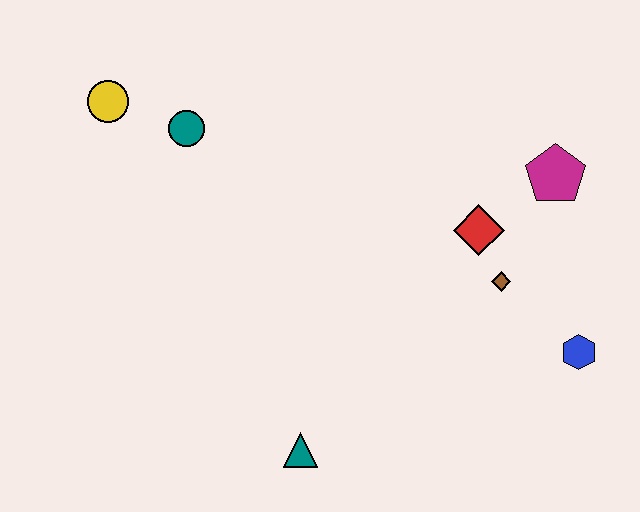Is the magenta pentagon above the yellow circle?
No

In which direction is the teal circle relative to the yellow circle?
The teal circle is to the right of the yellow circle.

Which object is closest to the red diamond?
The brown diamond is closest to the red diamond.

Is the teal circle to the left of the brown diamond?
Yes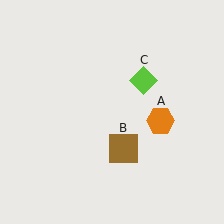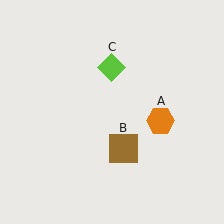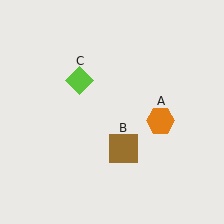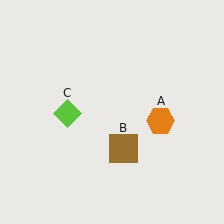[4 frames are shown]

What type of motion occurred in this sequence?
The lime diamond (object C) rotated counterclockwise around the center of the scene.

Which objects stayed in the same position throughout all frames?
Orange hexagon (object A) and brown square (object B) remained stationary.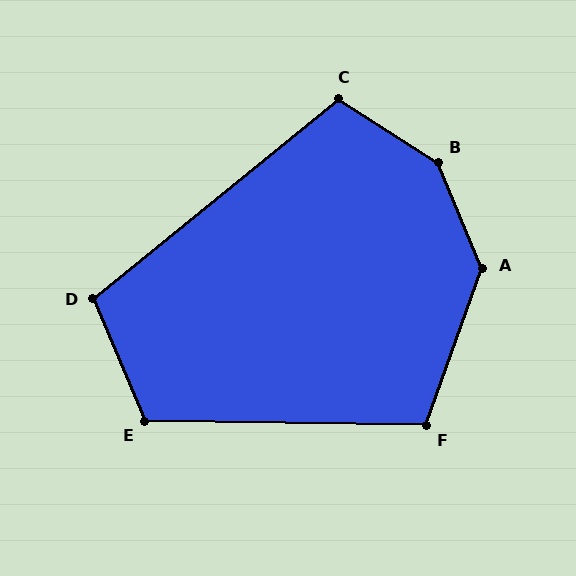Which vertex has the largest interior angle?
B, at approximately 145 degrees.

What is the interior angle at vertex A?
Approximately 138 degrees (obtuse).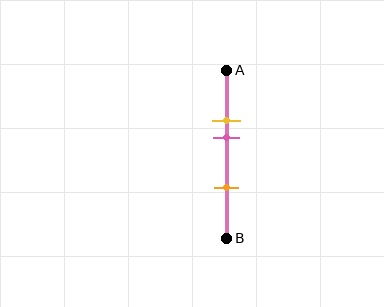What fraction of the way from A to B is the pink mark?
The pink mark is approximately 40% (0.4) of the way from A to B.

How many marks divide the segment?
There are 3 marks dividing the segment.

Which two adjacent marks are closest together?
The yellow and pink marks are the closest adjacent pair.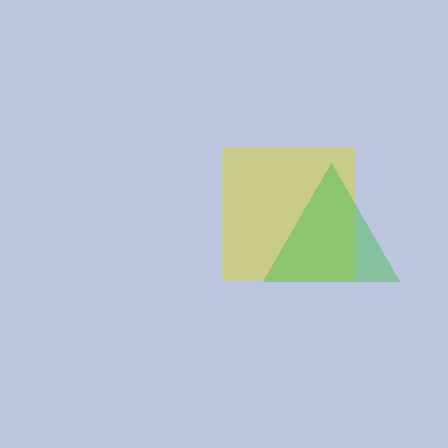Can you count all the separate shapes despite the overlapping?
Yes, there are 2 separate shapes.